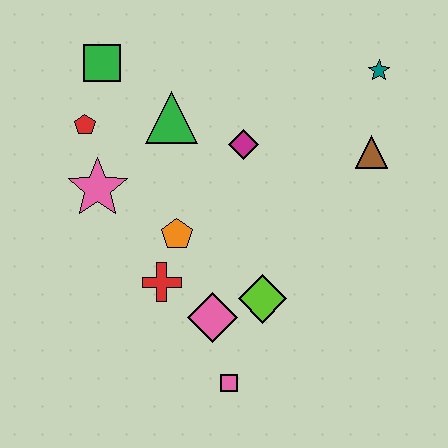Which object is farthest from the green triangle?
The pink square is farthest from the green triangle.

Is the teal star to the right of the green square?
Yes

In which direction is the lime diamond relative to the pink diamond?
The lime diamond is to the right of the pink diamond.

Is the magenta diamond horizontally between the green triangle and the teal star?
Yes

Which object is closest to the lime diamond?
The pink diamond is closest to the lime diamond.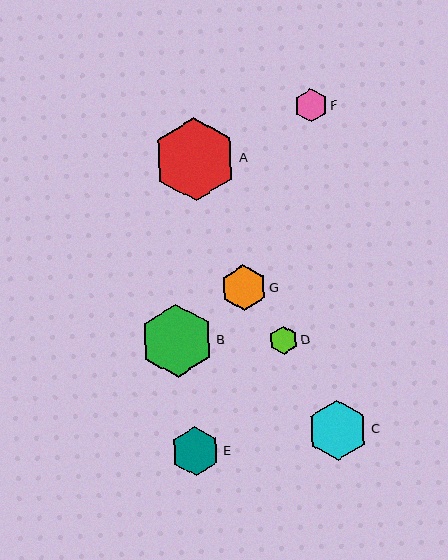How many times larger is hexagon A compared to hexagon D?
Hexagon A is approximately 2.9 times the size of hexagon D.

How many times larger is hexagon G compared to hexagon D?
Hexagon G is approximately 1.6 times the size of hexagon D.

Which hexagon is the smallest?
Hexagon D is the smallest with a size of approximately 28 pixels.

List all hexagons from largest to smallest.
From largest to smallest: A, B, C, E, G, F, D.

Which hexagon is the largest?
Hexagon A is the largest with a size of approximately 83 pixels.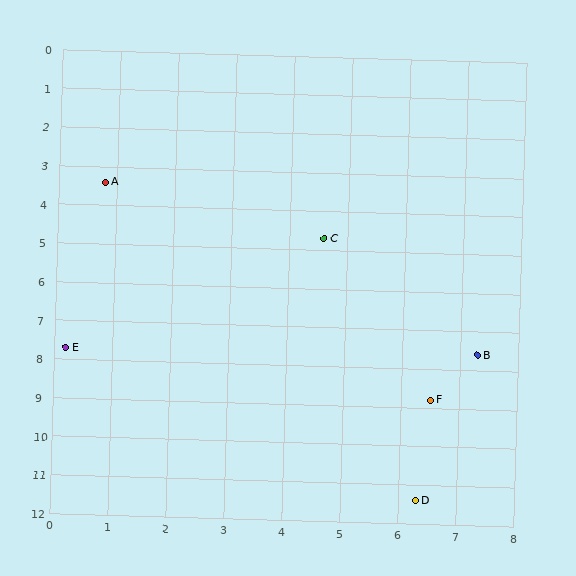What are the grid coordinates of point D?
Point D is at approximately (6.3, 11.4).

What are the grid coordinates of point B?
Point B is at approximately (7.3, 7.6).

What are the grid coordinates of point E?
Point E is at approximately (0.2, 7.7).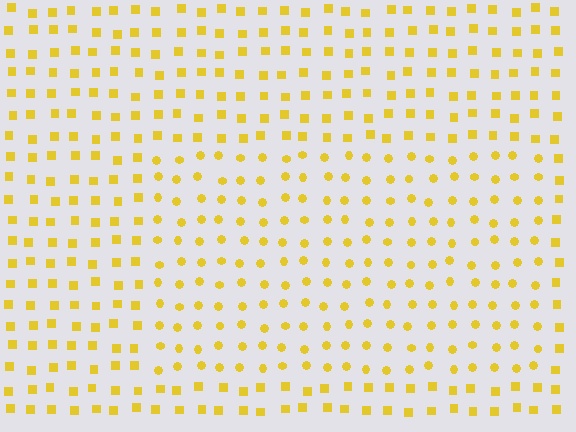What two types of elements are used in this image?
The image uses circles inside the rectangle region and squares outside it.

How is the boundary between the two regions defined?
The boundary is defined by a change in element shape: circles inside vs. squares outside. All elements share the same color and spacing.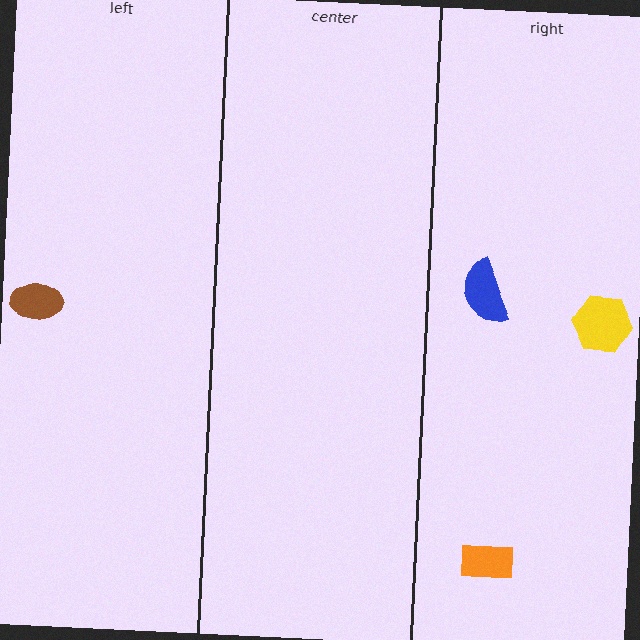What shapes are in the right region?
The blue semicircle, the orange rectangle, the yellow hexagon.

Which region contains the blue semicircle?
The right region.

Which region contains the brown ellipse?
The left region.